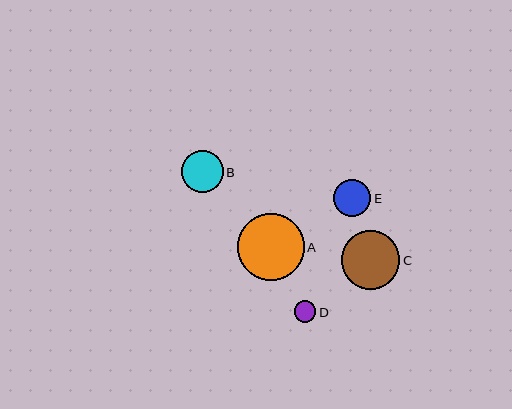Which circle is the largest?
Circle A is the largest with a size of approximately 67 pixels.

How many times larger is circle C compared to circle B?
Circle C is approximately 1.4 times the size of circle B.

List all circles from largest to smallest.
From largest to smallest: A, C, B, E, D.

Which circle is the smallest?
Circle D is the smallest with a size of approximately 21 pixels.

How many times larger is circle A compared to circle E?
Circle A is approximately 1.8 times the size of circle E.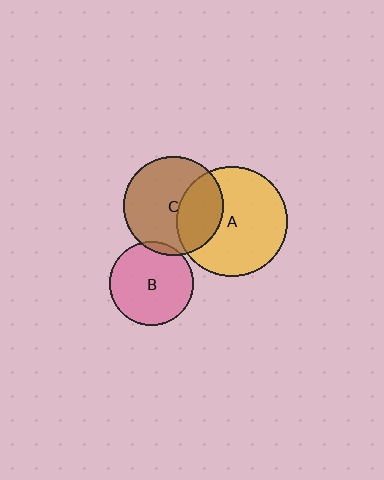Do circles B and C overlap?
Yes.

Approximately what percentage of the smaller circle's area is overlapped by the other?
Approximately 5%.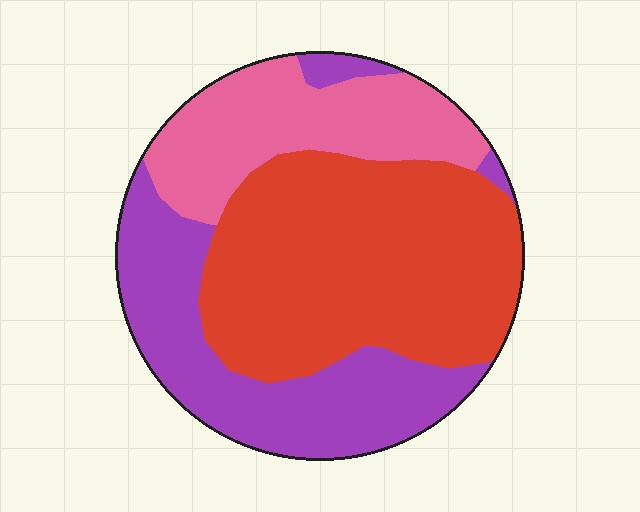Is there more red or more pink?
Red.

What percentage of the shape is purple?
Purple covers roughly 30% of the shape.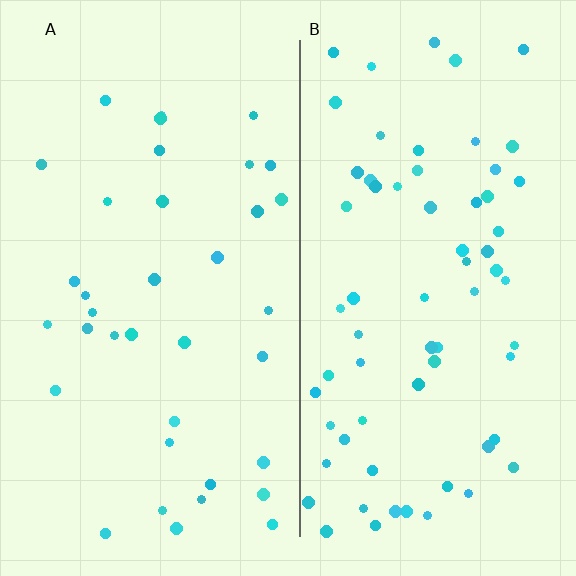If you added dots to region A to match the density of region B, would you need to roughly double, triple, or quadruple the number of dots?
Approximately double.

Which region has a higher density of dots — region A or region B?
B (the right).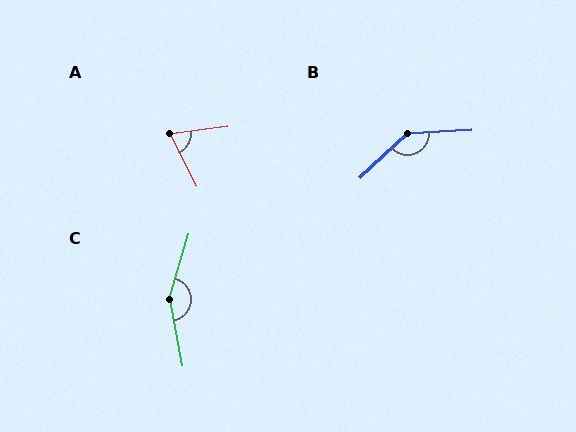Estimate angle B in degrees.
Approximately 140 degrees.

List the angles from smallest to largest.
A (71°), B (140°), C (153°).